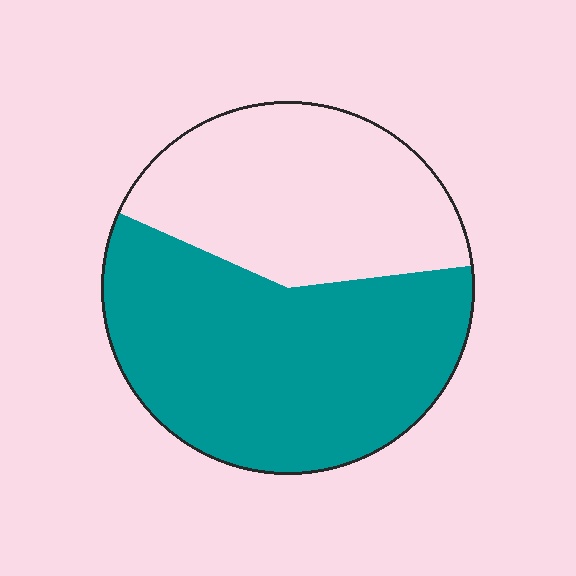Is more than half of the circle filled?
Yes.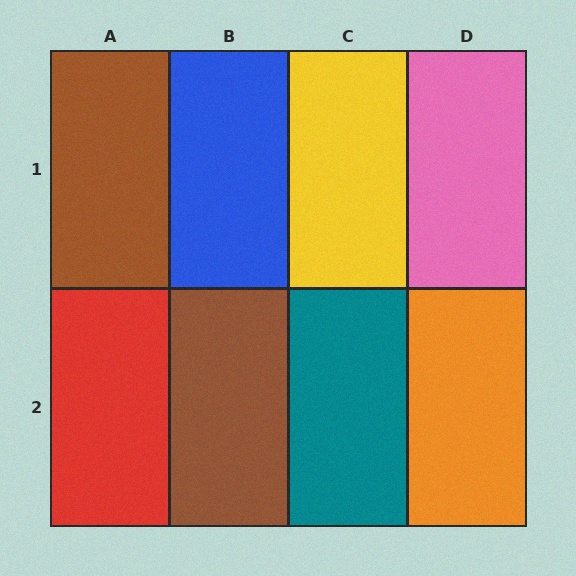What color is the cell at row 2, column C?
Teal.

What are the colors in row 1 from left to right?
Brown, blue, yellow, pink.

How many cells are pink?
1 cell is pink.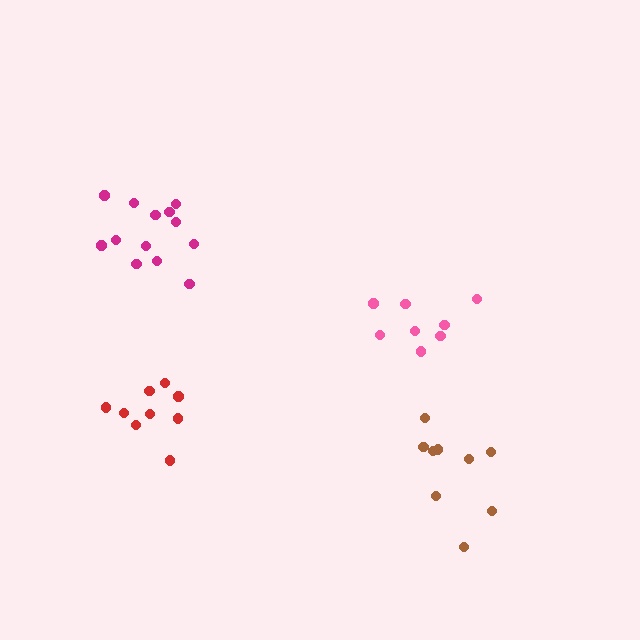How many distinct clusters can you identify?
There are 4 distinct clusters.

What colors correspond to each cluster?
The clusters are colored: magenta, red, pink, brown.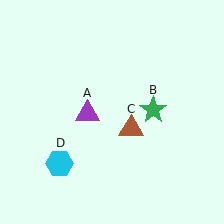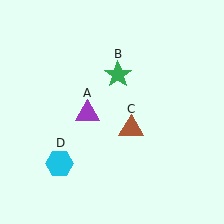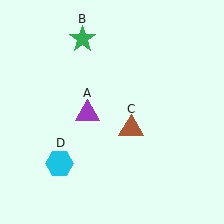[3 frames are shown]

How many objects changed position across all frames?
1 object changed position: green star (object B).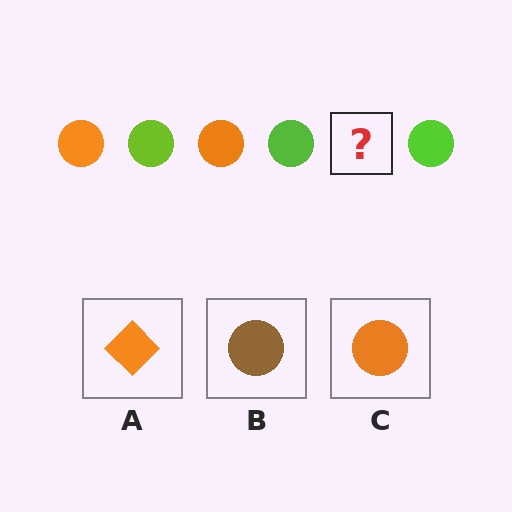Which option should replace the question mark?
Option C.